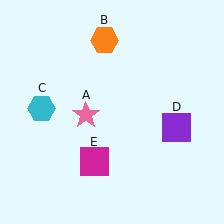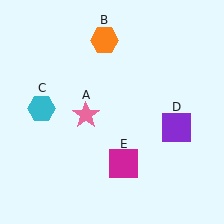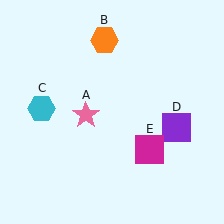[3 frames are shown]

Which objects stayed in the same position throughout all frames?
Pink star (object A) and orange hexagon (object B) and cyan hexagon (object C) and purple square (object D) remained stationary.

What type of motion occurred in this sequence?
The magenta square (object E) rotated counterclockwise around the center of the scene.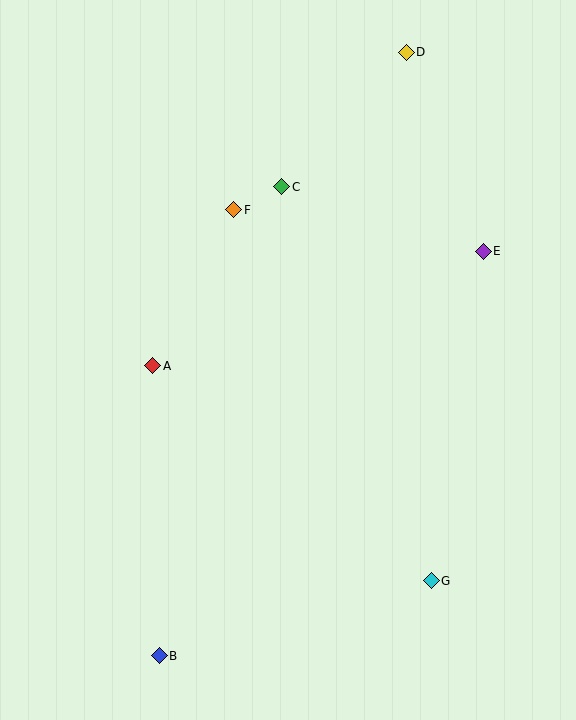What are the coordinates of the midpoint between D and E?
The midpoint between D and E is at (445, 152).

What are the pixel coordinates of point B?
Point B is at (159, 656).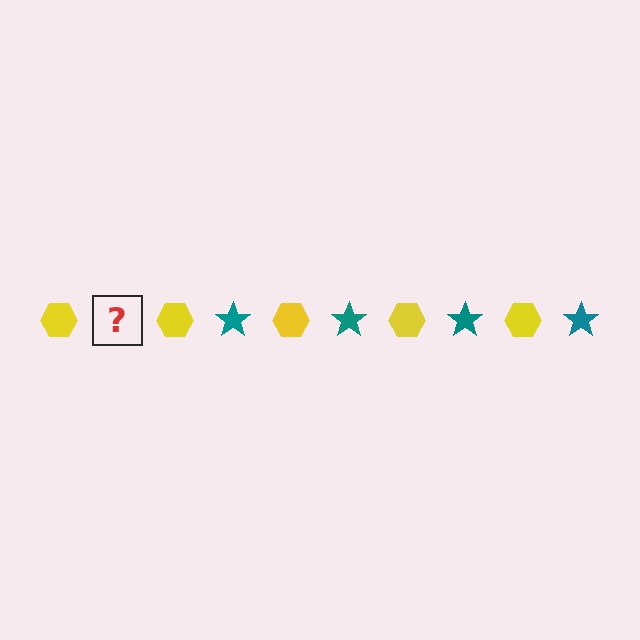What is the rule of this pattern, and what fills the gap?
The rule is that the pattern alternates between yellow hexagon and teal star. The gap should be filled with a teal star.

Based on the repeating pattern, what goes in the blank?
The blank should be a teal star.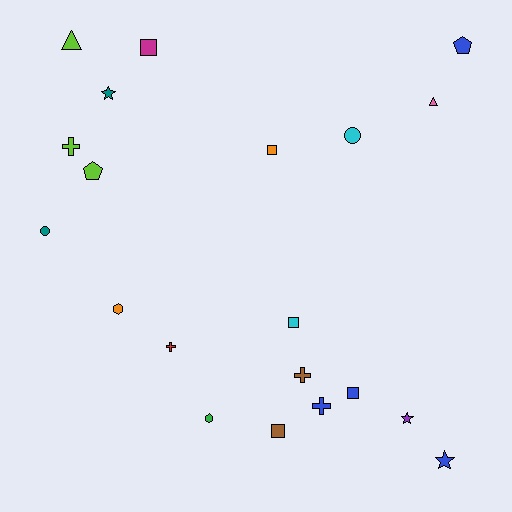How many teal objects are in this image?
There are 2 teal objects.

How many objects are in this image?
There are 20 objects.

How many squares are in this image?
There are 5 squares.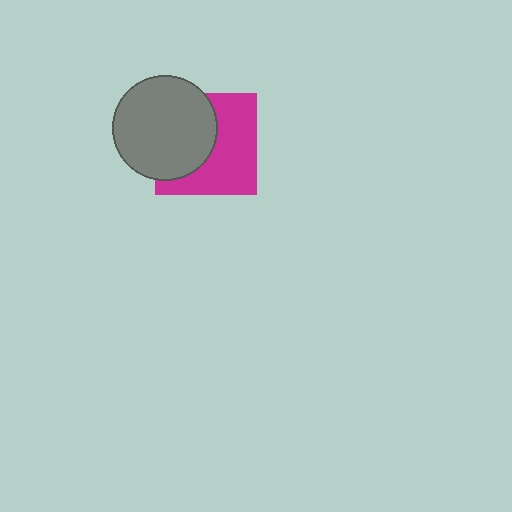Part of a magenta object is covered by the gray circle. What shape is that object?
It is a square.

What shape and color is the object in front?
The object in front is a gray circle.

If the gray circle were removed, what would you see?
You would see the complete magenta square.